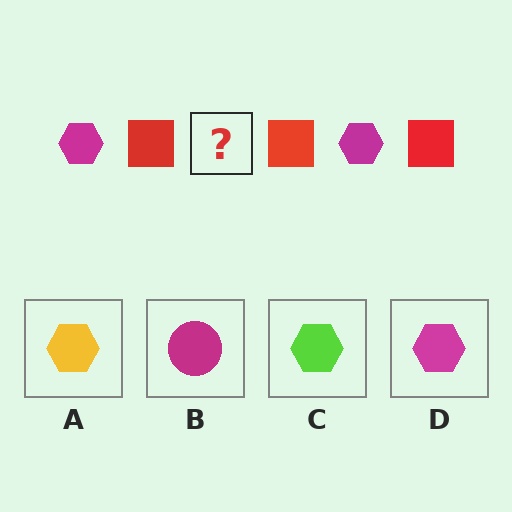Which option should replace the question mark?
Option D.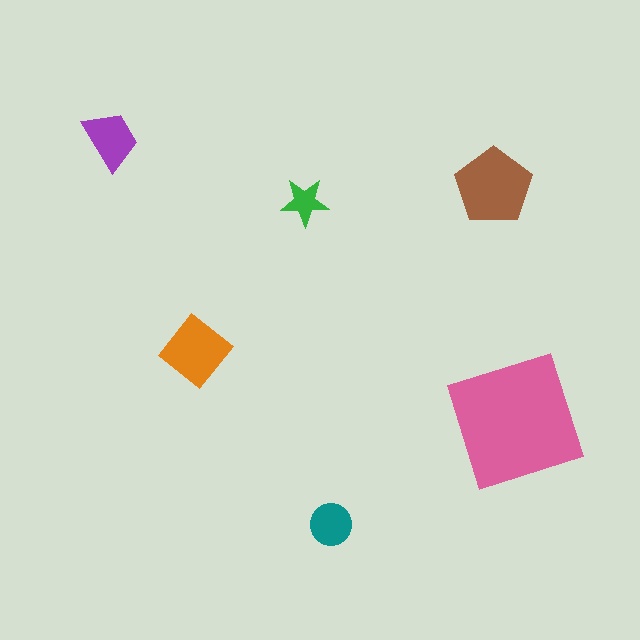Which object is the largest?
The pink square.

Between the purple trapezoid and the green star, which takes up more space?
The purple trapezoid.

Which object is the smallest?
The green star.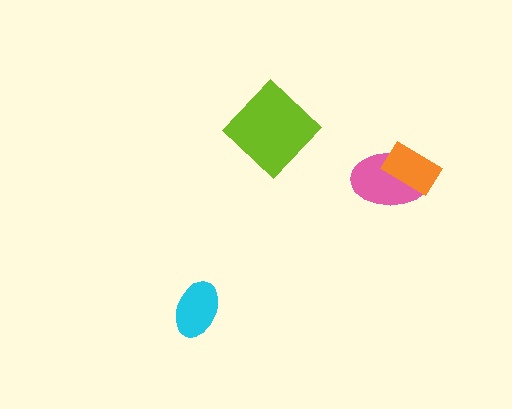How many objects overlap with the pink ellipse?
1 object overlaps with the pink ellipse.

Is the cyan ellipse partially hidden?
No, no other shape covers it.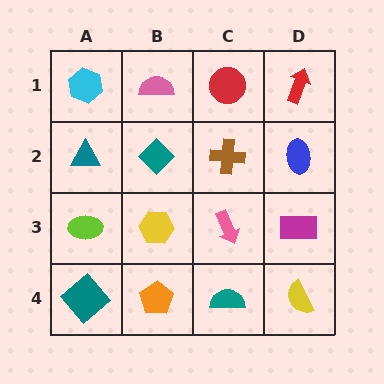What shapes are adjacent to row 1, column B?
A teal diamond (row 2, column B), a cyan hexagon (row 1, column A), a red circle (row 1, column C).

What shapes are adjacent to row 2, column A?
A cyan hexagon (row 1, column A), a lime ellipse (row 3, column A), a teal diamond (row 2, column B).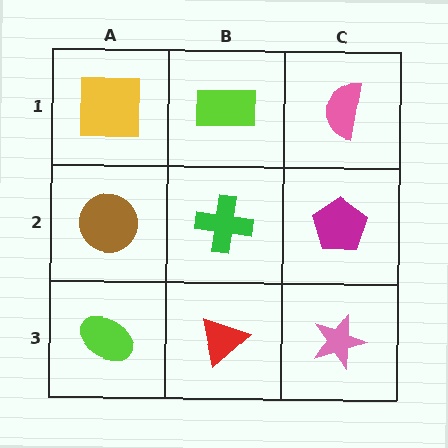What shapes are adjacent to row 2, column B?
A lime rectangle (row 1, column B), a red triangle (row 3, column B), a brown circle (row 2, column A), a magenta pentagon (row 2, column C).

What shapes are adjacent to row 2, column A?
A yellow square (row 1, column A), a lime ellipse (row 3, column A), a green cross (row 2, column B).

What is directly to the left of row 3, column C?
A red triangle.